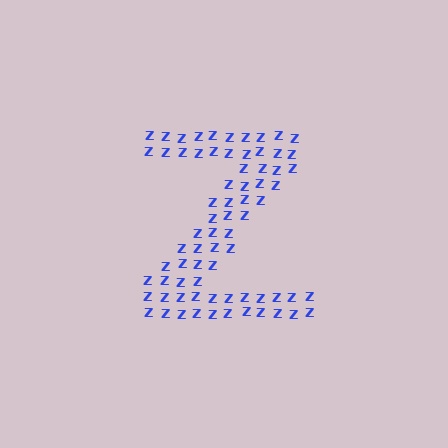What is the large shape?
The large shape is the letter Z.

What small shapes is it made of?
It is made of small letter Z's.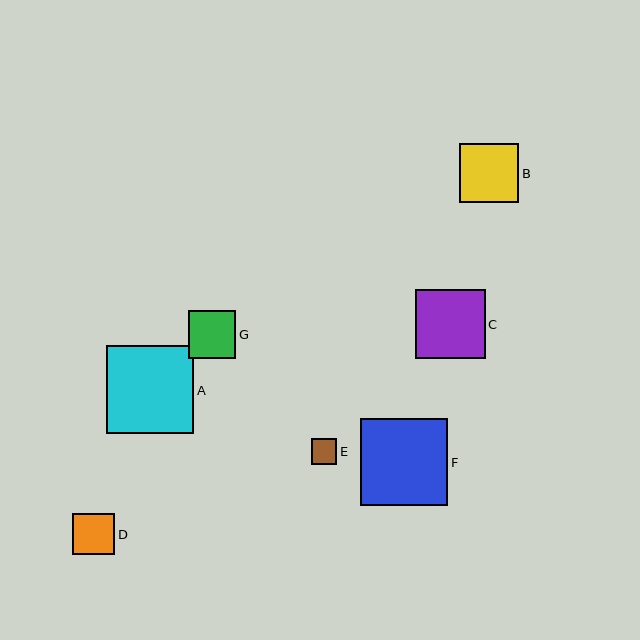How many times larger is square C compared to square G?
Square C is approximately 1.4 times the size of square G.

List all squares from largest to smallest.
From largest to smallest: A, F, C, B, G, D, E.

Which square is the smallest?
Square E is the smallest with a size of approximately 25 pixels.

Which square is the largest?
Square A is the largest with a size of approximately 88 pixels.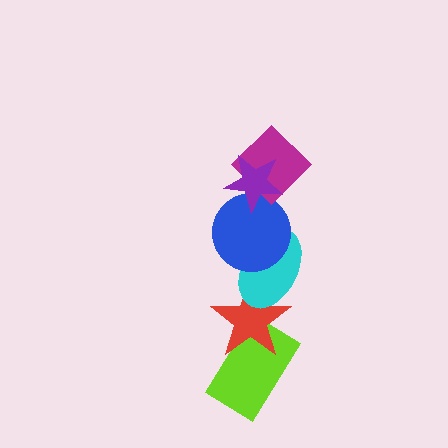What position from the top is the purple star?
The purple star is 1st from the top.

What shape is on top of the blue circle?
The magenta diamond is on top of the blue circle.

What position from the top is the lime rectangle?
The lime rectangle is 6th from the top.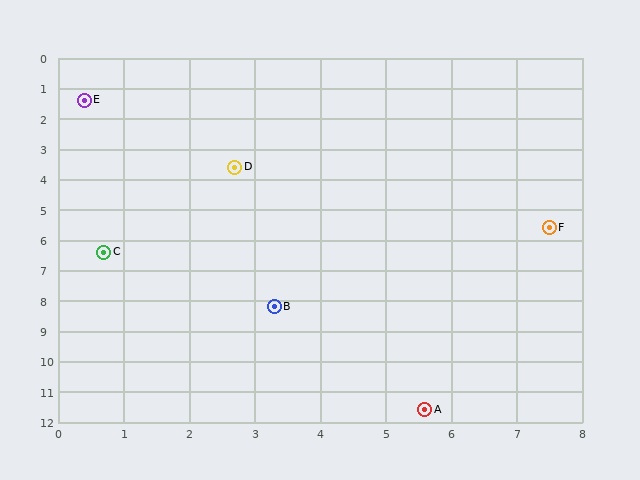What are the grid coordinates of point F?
Point F is at approximately (7.5, 5.6).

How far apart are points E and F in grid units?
Points E and F are about 8.2 grid units apart.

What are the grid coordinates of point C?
Point C is at approximately (0.7, 6.4).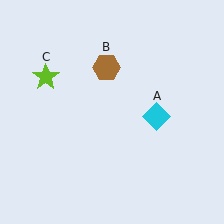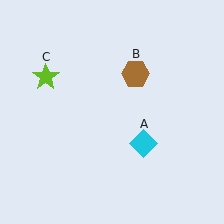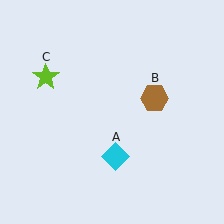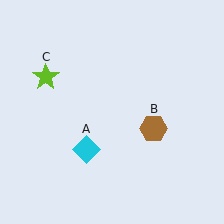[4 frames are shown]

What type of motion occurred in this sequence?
The cyan diamond (object A), brown hexagon (object B) rotated clockwise around the center of the scene.